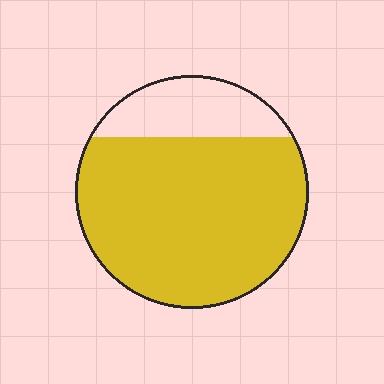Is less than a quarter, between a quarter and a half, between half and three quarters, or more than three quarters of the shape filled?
More than three quarters.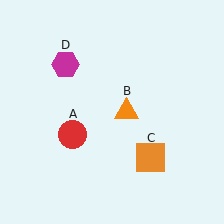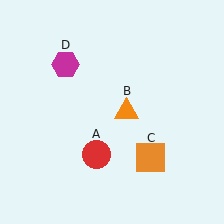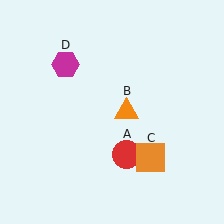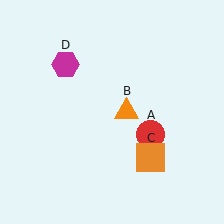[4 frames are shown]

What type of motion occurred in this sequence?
The red circle (object A) rotated counterclockwise around the center of the scene.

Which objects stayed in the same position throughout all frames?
Orange triangle (object B) and orange square (object C) and magenta hexagon (object D) remained stationary.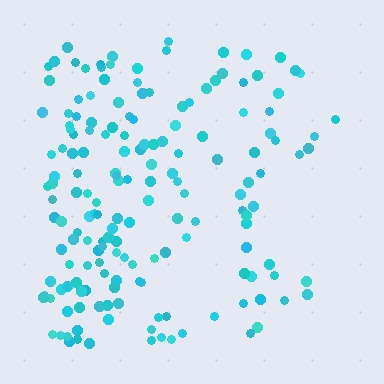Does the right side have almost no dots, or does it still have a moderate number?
Still a moderate number, just noticeably fewer than the left.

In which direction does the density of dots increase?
From right to left, with the left side densest.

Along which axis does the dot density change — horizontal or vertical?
Horizontal.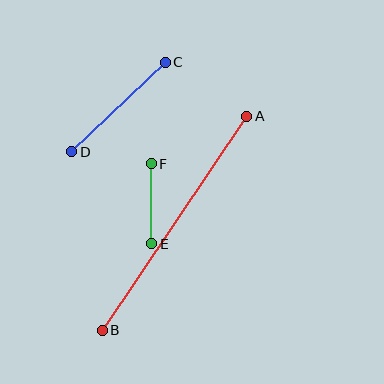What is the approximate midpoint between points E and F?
The midpoint is at approximately (151, 204) pixels.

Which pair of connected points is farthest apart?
Points A and B are farthest apart.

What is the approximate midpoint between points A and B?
The midpoint is at approximately (174, 223) pixels.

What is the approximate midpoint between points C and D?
The midpoint is at approximately (118, 107) pixels.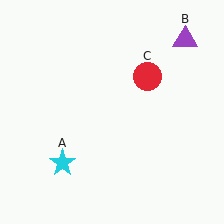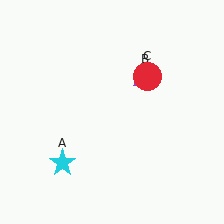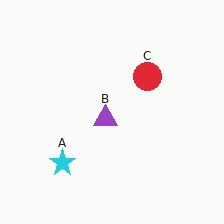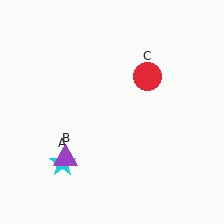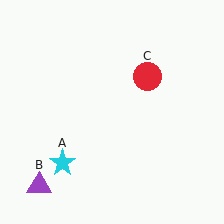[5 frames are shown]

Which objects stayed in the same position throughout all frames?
Cyan star (object A) and red circle (object C) remained stationary.